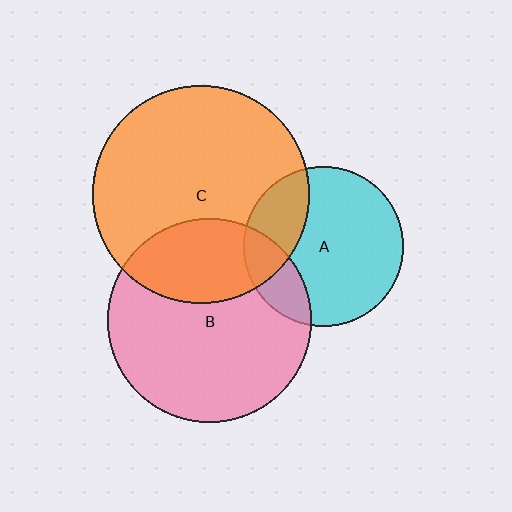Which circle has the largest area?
Circle C (orange).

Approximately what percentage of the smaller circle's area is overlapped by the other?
Approximately 20%.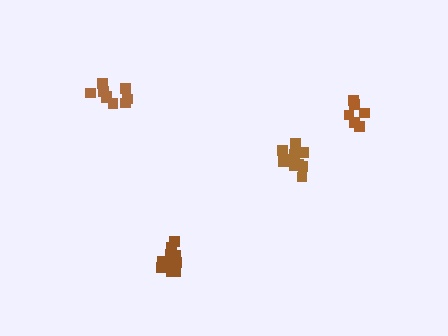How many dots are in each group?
Group 1: 10 dots, Group 2: 6 dots, Group 3: 9 dots, Group 4: 12 dots (37 total).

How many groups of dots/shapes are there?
There are 4 groups.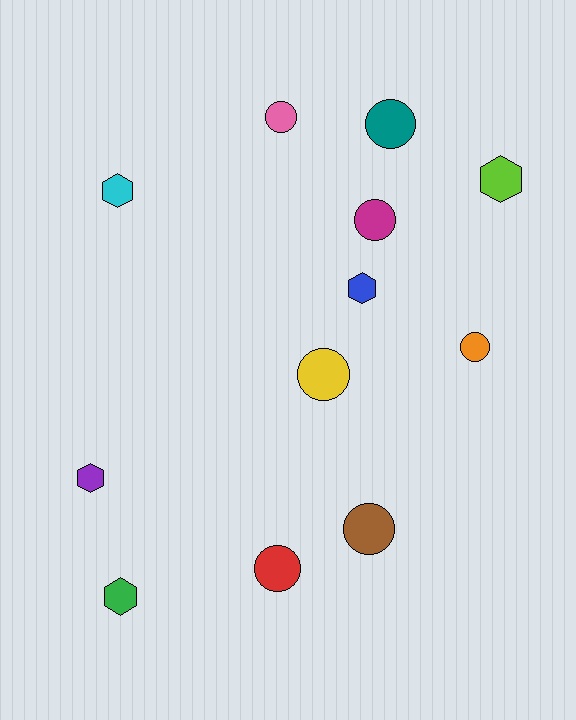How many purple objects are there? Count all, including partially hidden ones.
There is 1 purple object.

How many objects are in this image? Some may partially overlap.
There are 12 objects.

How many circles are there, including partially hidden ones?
There are 7 circles.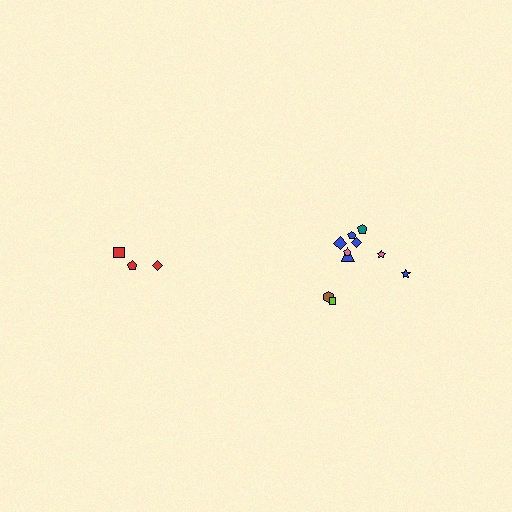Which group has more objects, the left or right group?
The right group.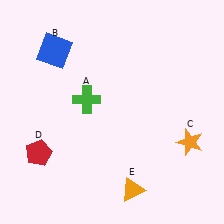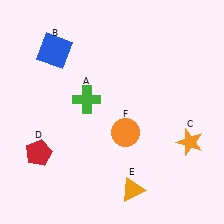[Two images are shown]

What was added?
An orange circle (F) was added in Image 2.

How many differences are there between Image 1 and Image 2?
There is 1 difference between the two images.